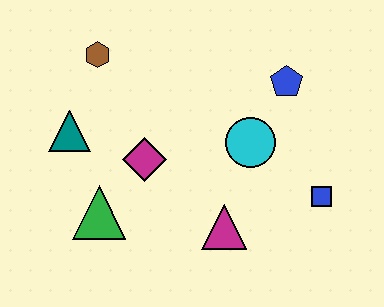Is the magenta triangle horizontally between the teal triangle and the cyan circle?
Yes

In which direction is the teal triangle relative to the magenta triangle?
The teal triangle is to the left of the magenta triangle.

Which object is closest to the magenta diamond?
The green triangle is closest to the magenta diamond.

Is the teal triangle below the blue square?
No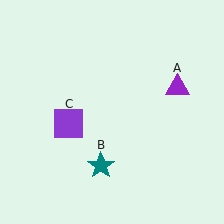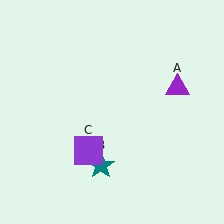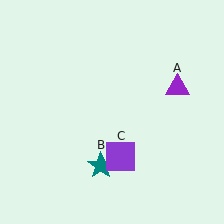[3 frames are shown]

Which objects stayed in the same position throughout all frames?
Purple triangle (object A) and teal star (object B) remained stationary.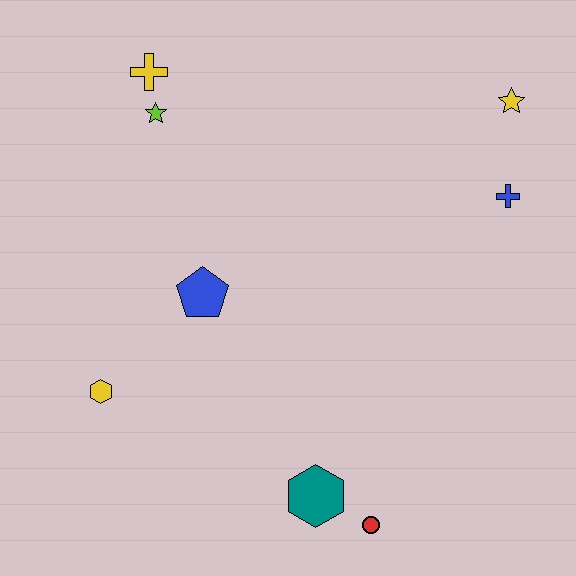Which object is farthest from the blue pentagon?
The yellow star is farthest from the blue pentagon.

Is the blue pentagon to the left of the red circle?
Yes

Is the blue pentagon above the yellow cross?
No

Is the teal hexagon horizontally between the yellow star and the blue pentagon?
Yes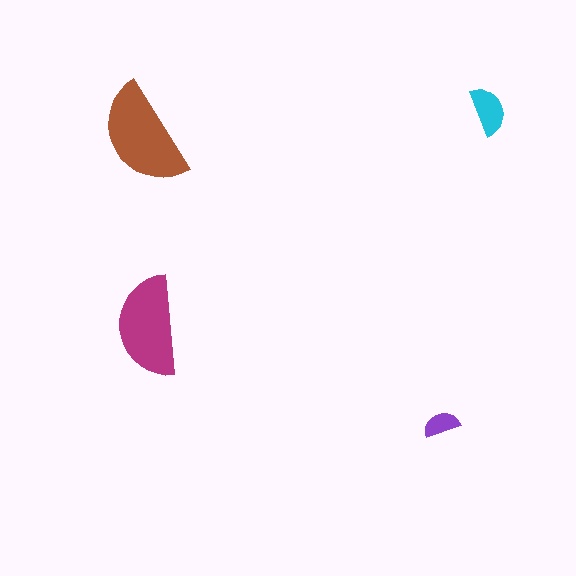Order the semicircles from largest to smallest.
the brown one, the magenta one, the cyan one, the purple one.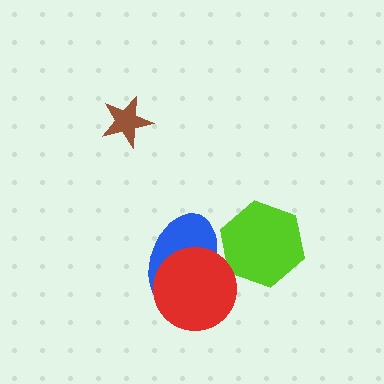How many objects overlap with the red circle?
1 object overlaps with the red circle.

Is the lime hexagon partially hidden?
Yes, it is partially covered by another shape.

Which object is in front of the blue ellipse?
The red circle is in front of the blue ellipse.